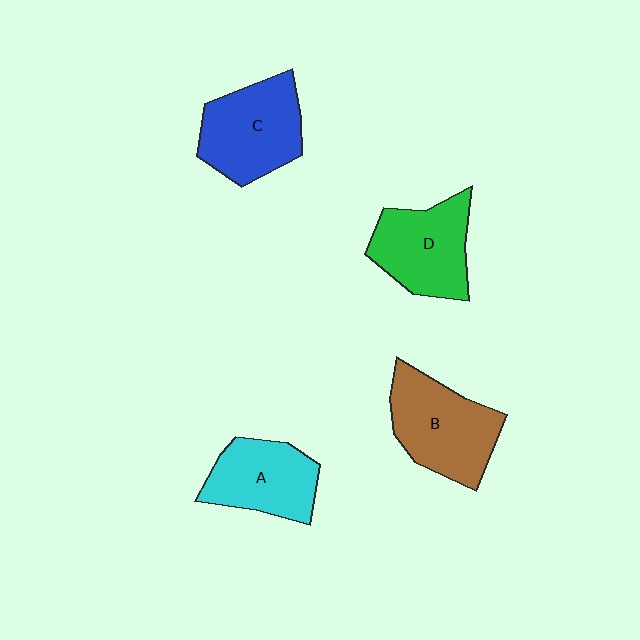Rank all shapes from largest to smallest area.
From largest to smallest: B (brown), C (blue), D (green), A (cyan).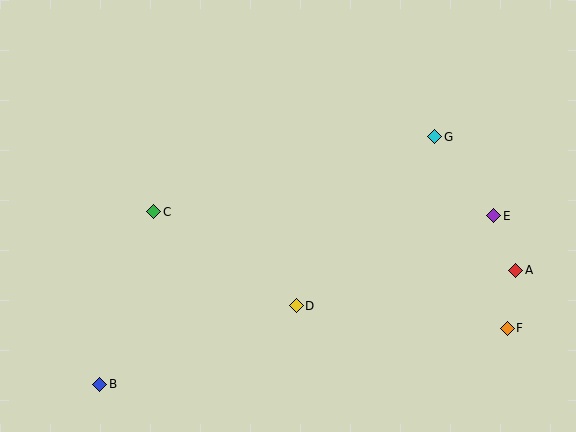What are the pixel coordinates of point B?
Point B is at (100, 385).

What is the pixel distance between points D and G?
The distance between D and G is 218 pixels.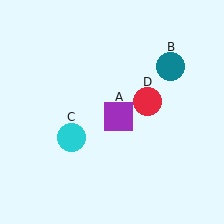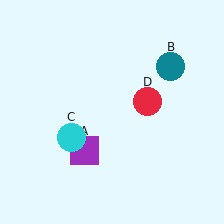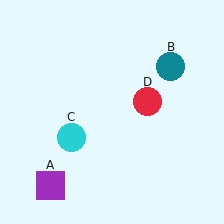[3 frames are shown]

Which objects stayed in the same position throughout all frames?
Teal circle (object B) and cyan circle (object C) and red circle (object D) remained stationary.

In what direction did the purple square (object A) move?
The purple square (object A) moved down and to the left.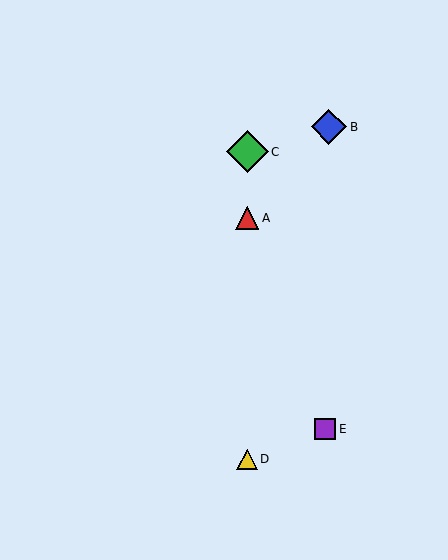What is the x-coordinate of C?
Object C is at x≈247.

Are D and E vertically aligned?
No, D is at x≈247 and E is at x≈325.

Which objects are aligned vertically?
Objects A, C, D are aligned vertically.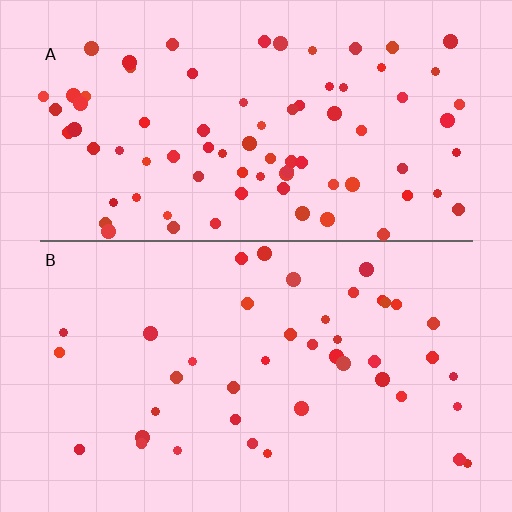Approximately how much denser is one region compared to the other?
Approximately 1.9× — region A over region B.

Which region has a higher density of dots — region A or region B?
A (the top).